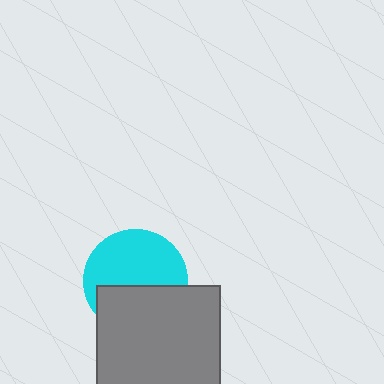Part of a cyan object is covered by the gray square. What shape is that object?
It is a circle.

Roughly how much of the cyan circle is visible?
About half of it is visible (roughly 58%).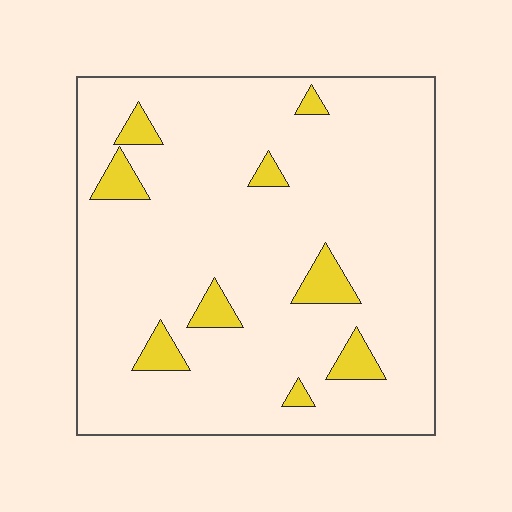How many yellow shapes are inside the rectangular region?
9.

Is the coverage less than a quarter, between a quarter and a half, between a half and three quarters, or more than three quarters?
Less than a quarter.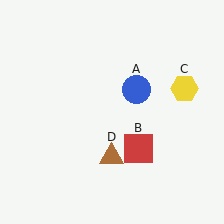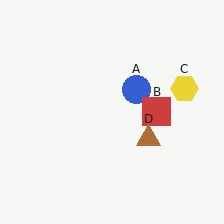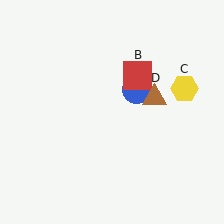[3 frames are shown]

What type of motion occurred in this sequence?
The red square (object B), brown triangle (object D) rotated counterclockwise around the center of the scene.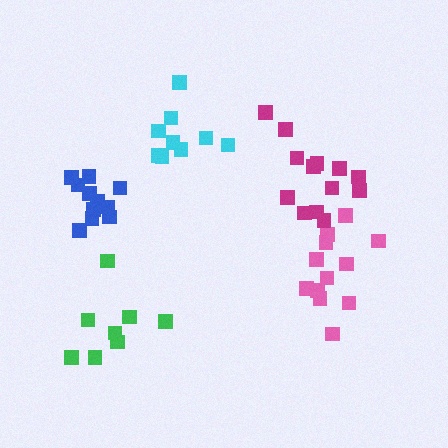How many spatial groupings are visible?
There are 5 spatial groupings.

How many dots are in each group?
Group 1: 12 dots, Group 2: 13 dots, Group 3: 9 dots, Group 4: 11 dots, Group 5: 8 dots (53 total).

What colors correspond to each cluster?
The clusters are colored: pink, magenta, cyan, blue, green.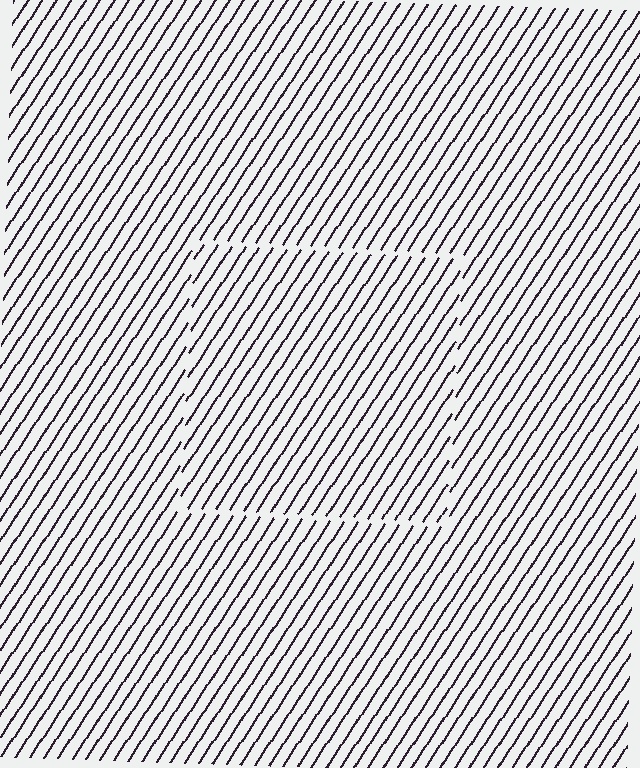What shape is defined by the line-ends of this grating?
An illusory square. The interior of the shape contains the same grating, shifted by half a period — the contour is defined by the phase discontinuity where line-ends from the inner and outer gratings abut.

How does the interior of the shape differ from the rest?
The interior of the shape contains the same grating, shifted by half a period — the contour is defined by the phase discontinuity where line-ends from the inner and outer gratings abut.